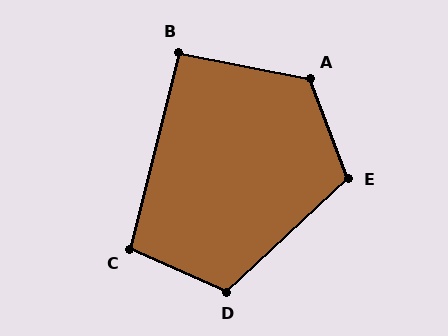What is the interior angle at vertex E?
Approximately 113 degrees (obtuse).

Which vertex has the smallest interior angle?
B, at approximately 92 degrees.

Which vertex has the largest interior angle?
A, at approximately 122 degrees.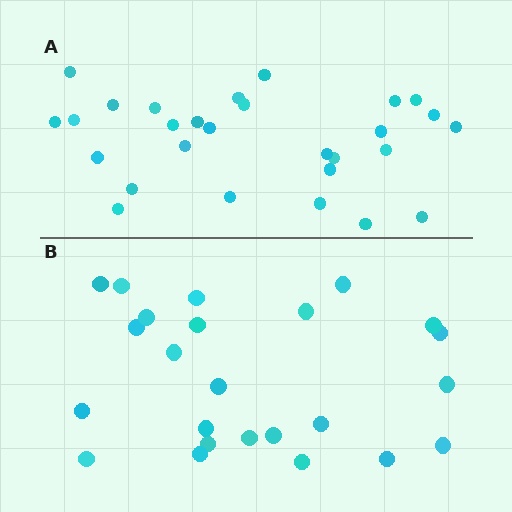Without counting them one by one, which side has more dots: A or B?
Region A (the top region) has more dots.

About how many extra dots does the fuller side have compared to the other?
Region A has about 4 more dots than region B.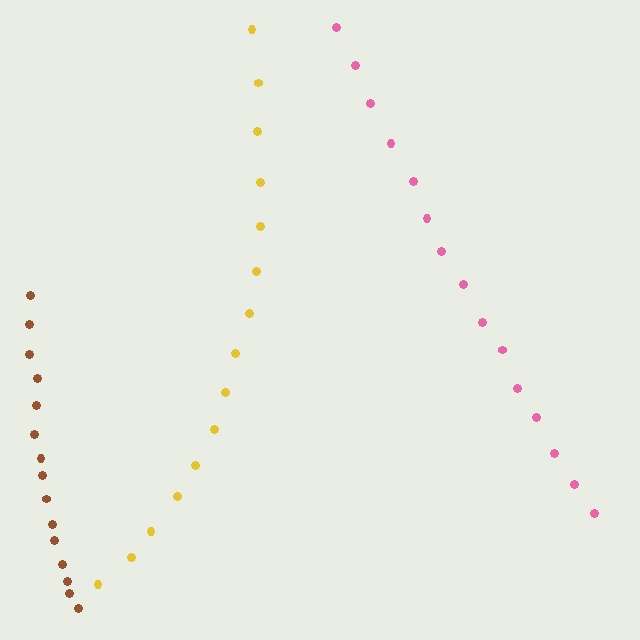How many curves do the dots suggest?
There are 3 distinct paths.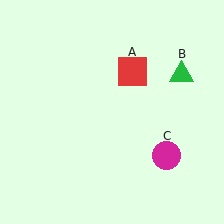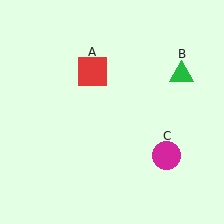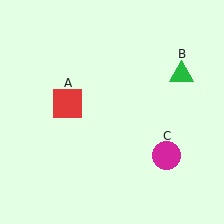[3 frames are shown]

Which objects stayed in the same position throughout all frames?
Green triangle (object B) and magenta circle (object C) remained stationary.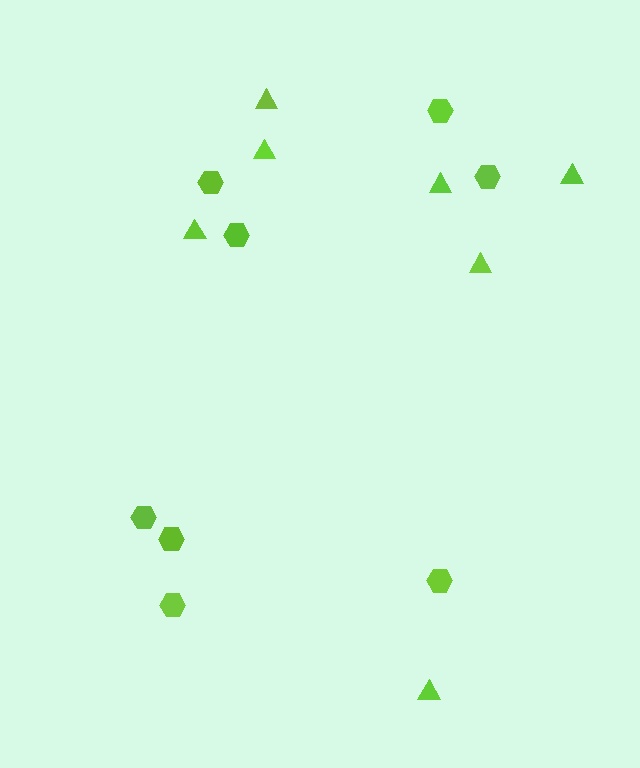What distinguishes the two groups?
There are 2 groups: one group of triangles (7) and one group of hexagons (8).